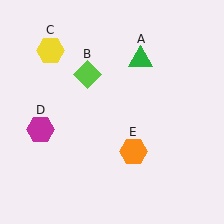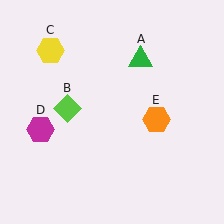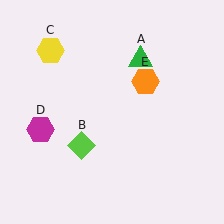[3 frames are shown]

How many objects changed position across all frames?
2 objects changed position: lime diamond (object B), orange hexagon (object E).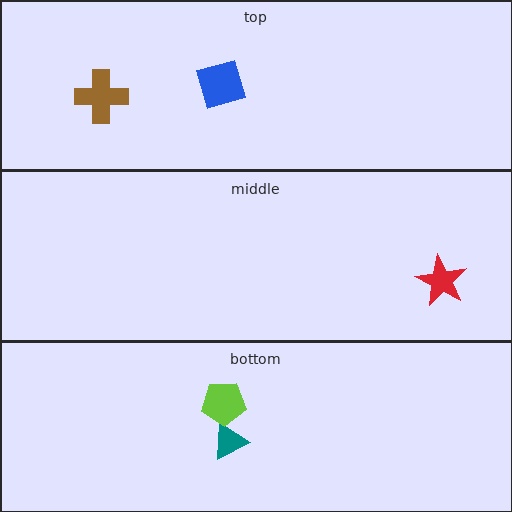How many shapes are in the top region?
2.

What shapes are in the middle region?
The red star.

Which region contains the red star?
The middle region.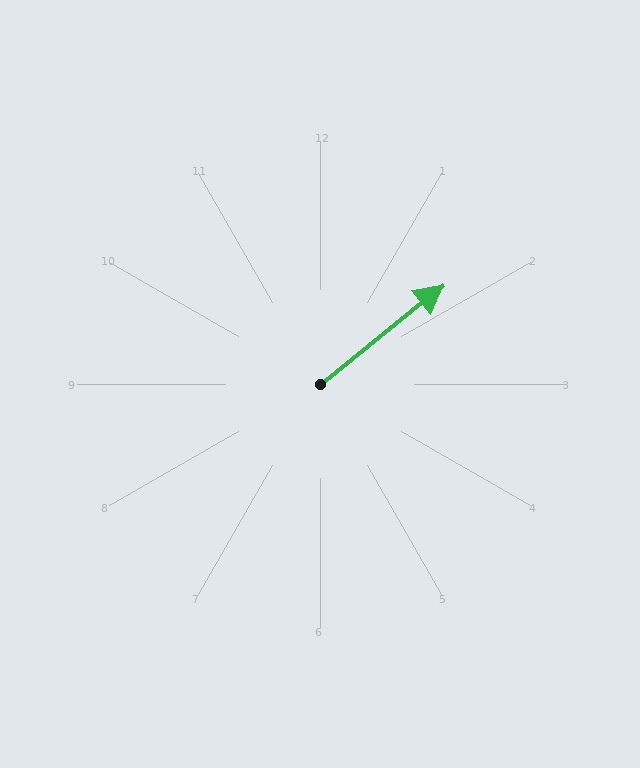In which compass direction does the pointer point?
Northeast.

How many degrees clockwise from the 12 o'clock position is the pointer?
Approximately 51 degrees.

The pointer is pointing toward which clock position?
Roughly 2 o'clock.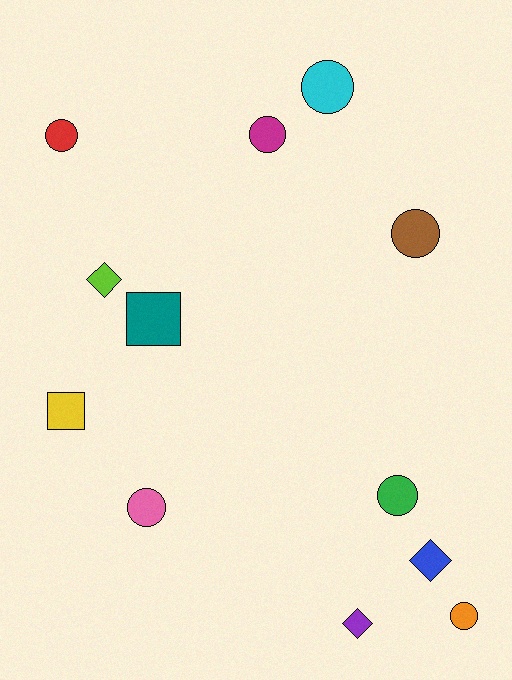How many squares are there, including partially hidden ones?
There are 2 squares.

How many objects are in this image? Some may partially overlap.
There are 12 objects.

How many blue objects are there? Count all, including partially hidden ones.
There is 1 blue object.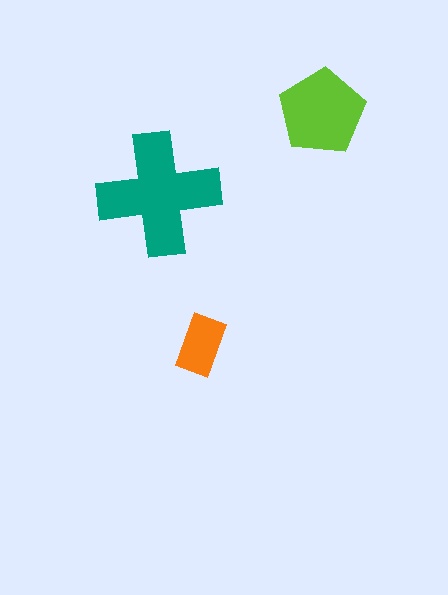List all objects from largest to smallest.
The teal cross, the lime pentagon, the orange rectangle.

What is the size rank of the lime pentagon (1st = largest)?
2nd.